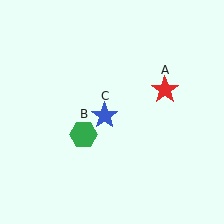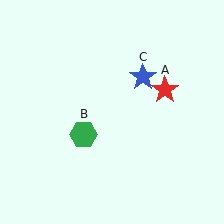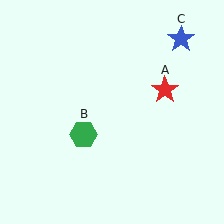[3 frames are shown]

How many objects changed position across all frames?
1 object changed position: blue star (object C).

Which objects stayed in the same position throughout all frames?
Red star (object A) and green hexagon (object B) remained stationary.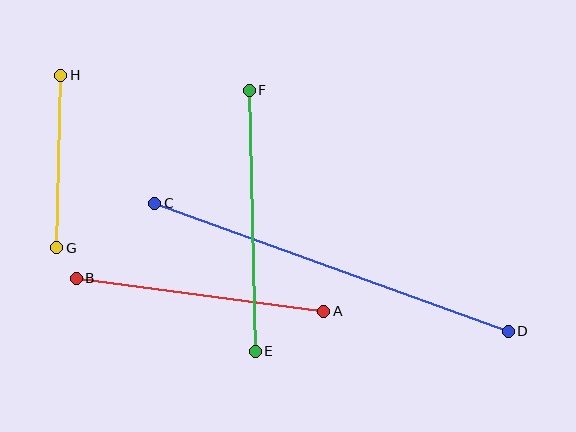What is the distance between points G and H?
The distance is approximately 172 pixels.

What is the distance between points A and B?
The distance is approximately 250 pixels.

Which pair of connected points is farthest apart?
Points C and D are farthest apart.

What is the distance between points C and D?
The distance is approximately 376 pixels.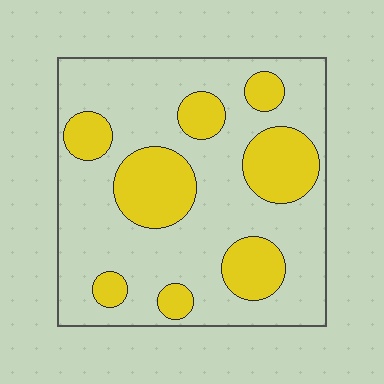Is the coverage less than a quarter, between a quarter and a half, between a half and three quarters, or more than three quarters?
Between a quarter and a half.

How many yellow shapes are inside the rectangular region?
8.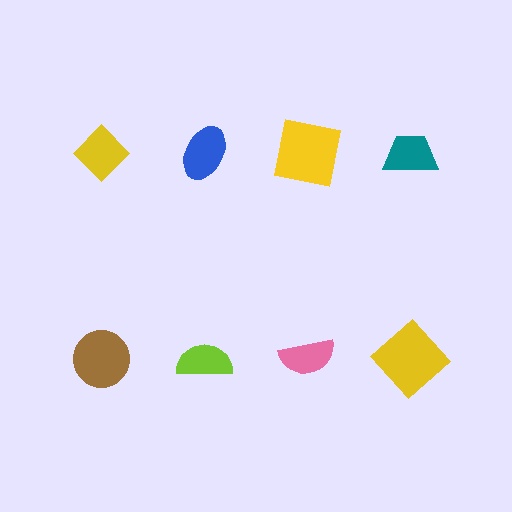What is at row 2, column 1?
A brown circle.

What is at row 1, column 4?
A teal trapezoid.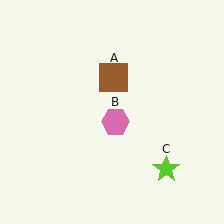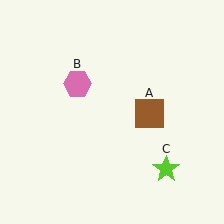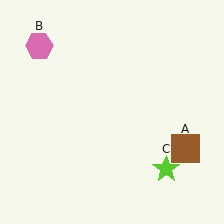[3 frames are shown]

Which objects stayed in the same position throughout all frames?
Lime star (object C) remained stationary.